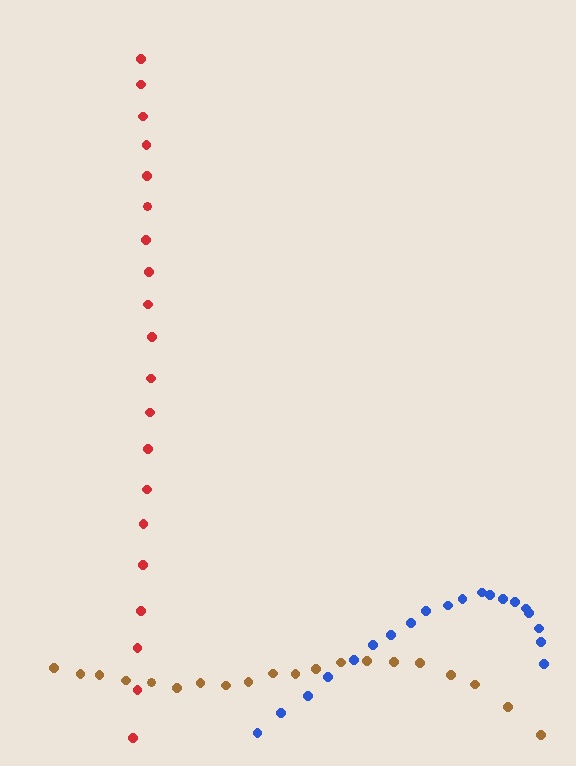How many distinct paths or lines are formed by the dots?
There are 3 distinct paths.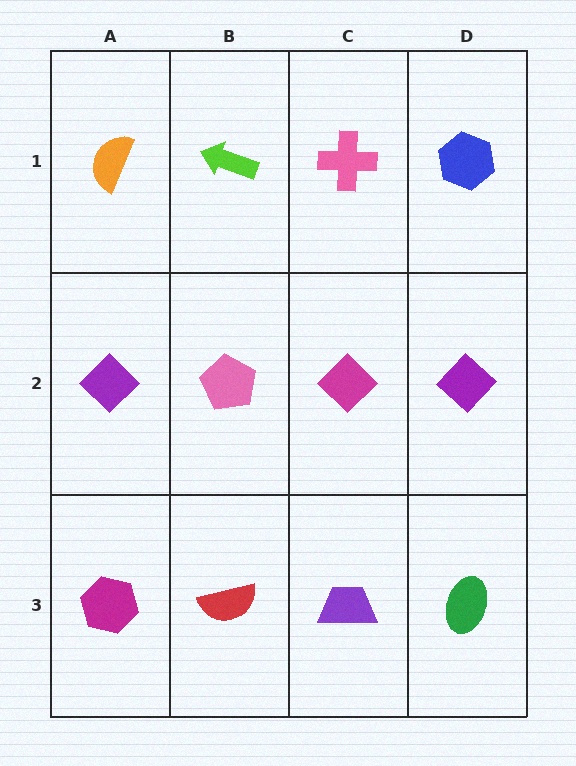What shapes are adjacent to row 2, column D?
A blue hexagon (row 1, column D), a green ellipse (row 3, column D), a magenta diamond (row 2, column C).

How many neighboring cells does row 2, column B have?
4.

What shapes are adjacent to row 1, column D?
A purple diamond (row 2, column D), a pink cross (row 1, column C).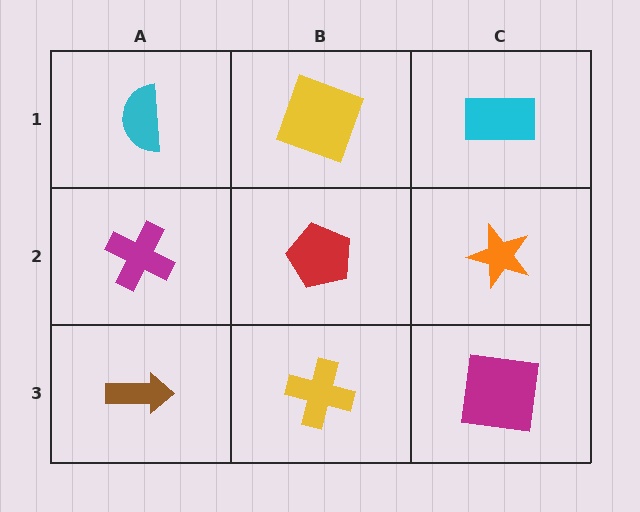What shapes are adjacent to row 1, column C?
An orange star (row 2, column C), a yellow square (row 1, column B).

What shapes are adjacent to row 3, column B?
A red pentagon (row 2, column B), a brown arrow (row 3, column A), a magenta square (row 3, column C).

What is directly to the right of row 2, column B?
An orange star.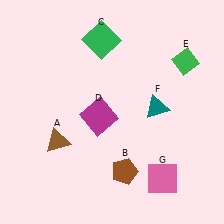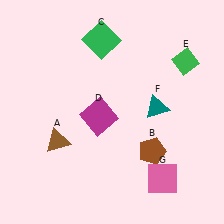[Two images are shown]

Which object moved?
The brown pentagon (B) moved right.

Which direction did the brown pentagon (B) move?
The brown pentagon (B) moved right.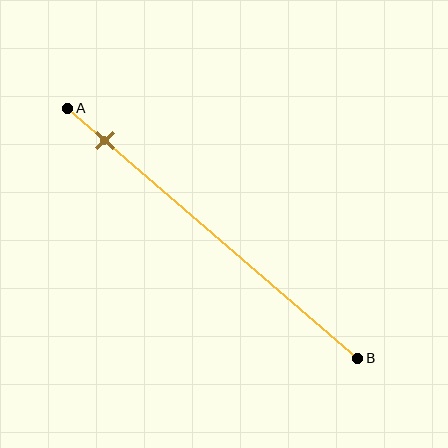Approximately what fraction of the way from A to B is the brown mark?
The brown mark is approximately 15% of the way from A to B.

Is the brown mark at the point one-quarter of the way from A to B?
No, the mark is at about 15% from A, not at the 25% one-quarter point.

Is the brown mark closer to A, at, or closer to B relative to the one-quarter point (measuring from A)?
The brown mark is closer to point A than the one-quarter point of segment AB.